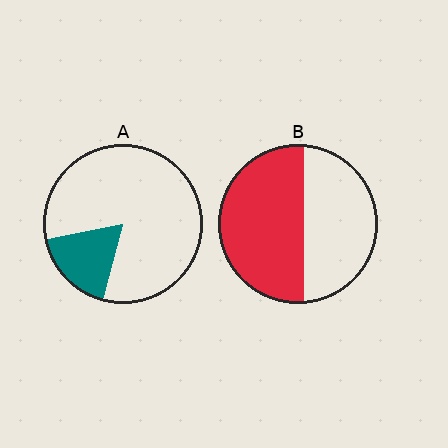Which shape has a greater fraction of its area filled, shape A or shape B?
Shape B.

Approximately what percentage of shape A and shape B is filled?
A is approximately 20% and B is approximately 55%.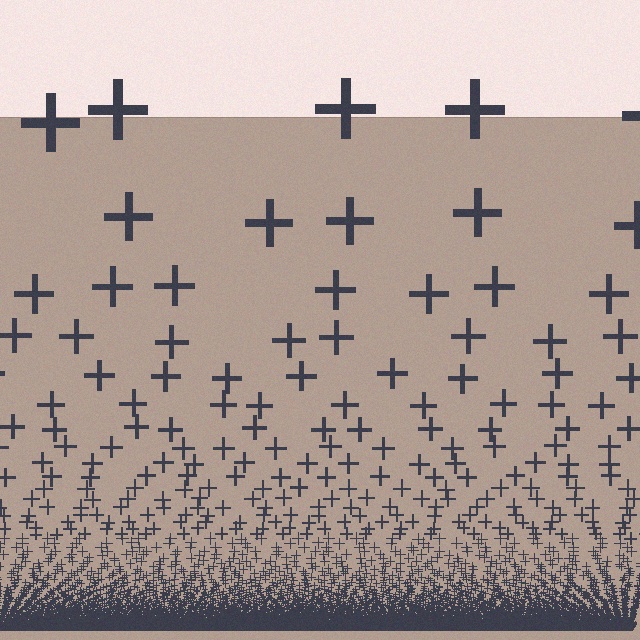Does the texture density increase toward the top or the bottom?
Density increases toward the bottom.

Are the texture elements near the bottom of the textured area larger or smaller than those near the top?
Smaller. The gradient is inverted — elements near the bottom are smaller and denser.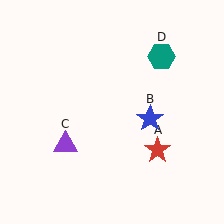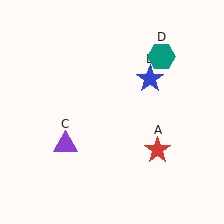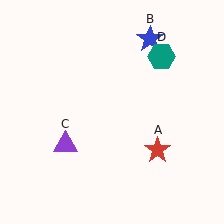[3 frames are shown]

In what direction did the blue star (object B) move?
The blue star (object B) moved up.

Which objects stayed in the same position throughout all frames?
Red star (object A) and purple triangle (object C) and teal hexagon (object D) remained stationary.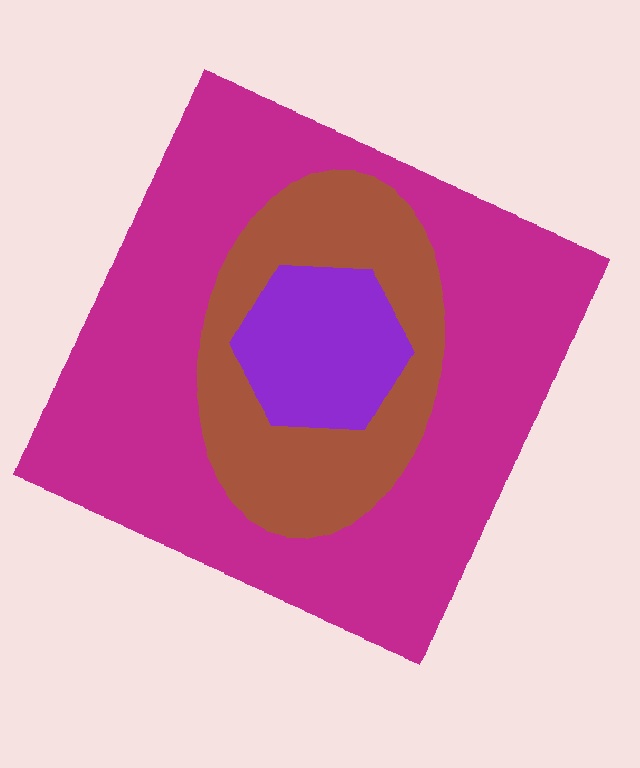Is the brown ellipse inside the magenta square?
Yes.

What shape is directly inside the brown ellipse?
The purple hexagon.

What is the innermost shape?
The purple hexagon.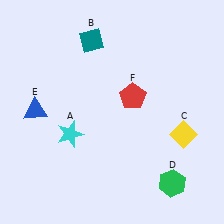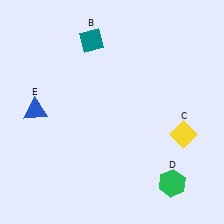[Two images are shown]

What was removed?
The red pentagon (F), the cyan star (A) were removed in Image 2.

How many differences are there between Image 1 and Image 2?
There are 2 differences between the two images.